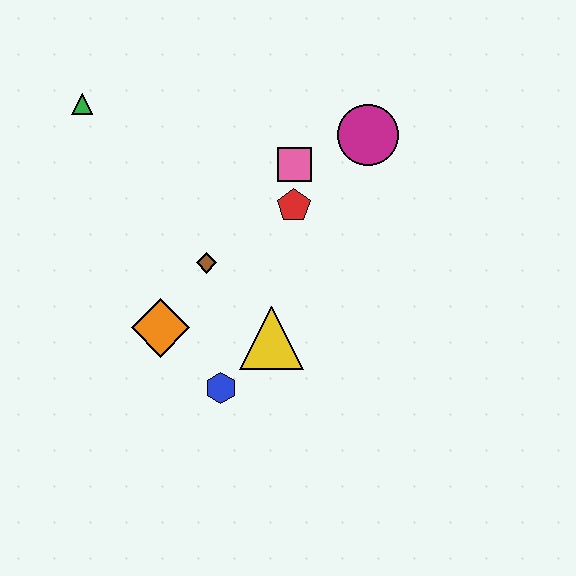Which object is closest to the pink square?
The red pentagon is closest to the pink square.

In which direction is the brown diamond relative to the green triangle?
The brown diamond is below the green triangle.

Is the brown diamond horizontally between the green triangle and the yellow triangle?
Yes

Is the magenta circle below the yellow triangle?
No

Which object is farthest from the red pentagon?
The green triangle is farthest from the red pentagon.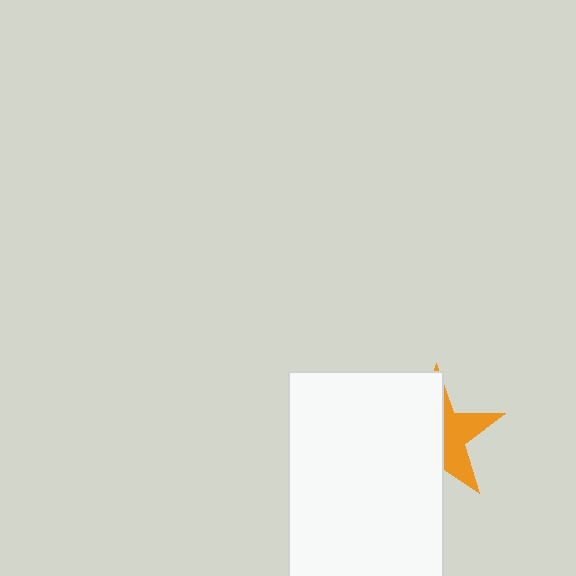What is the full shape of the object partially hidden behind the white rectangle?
The partially hidden object is an orange star.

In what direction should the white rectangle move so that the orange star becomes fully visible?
The white rectangle should move left. That is the shortest direction to clear the overlap and leave the orange star fully visible.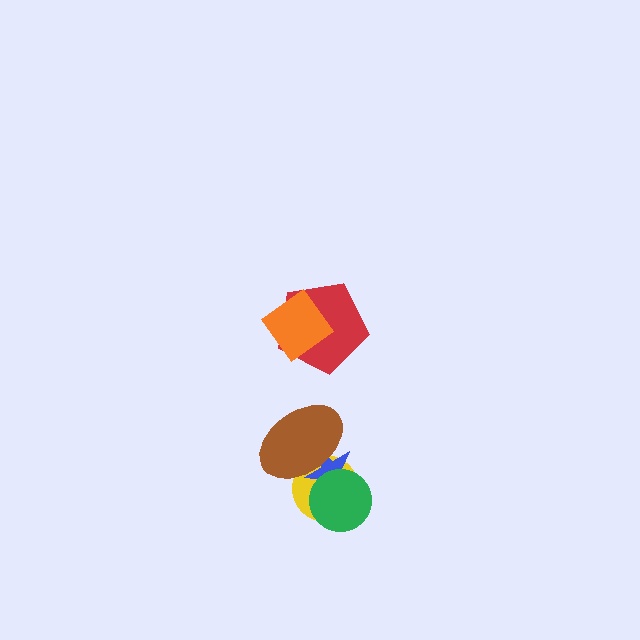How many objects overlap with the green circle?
2 objects overlap with the green circle.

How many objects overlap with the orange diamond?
1 object overlaps with the orange diamond.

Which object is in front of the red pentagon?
The orange diamond is in front of the red pentagon.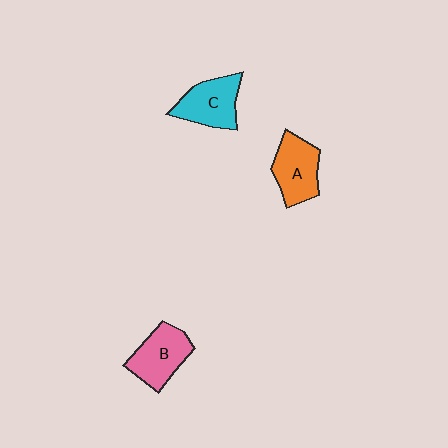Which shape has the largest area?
Shape B (pink).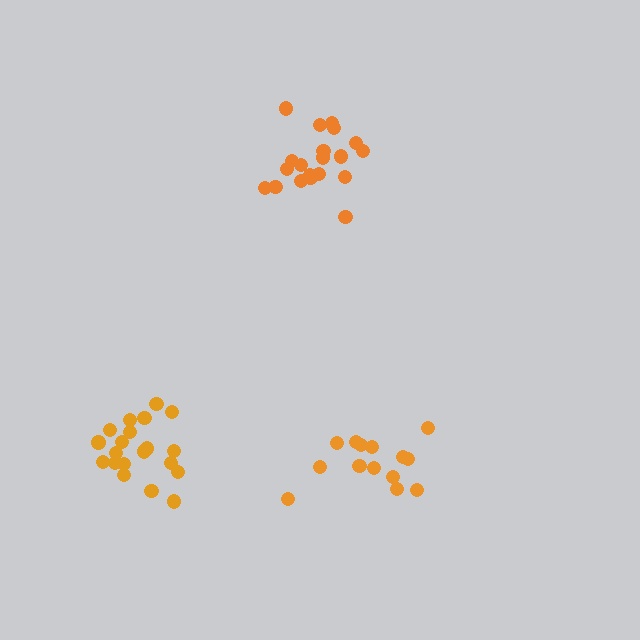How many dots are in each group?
Group 1: 14 dots, Group 2: 20 dots, Group 3: 20 dots (54 total).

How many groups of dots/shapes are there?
There are 3 groups.